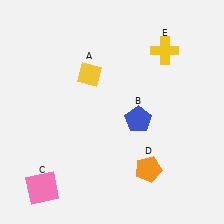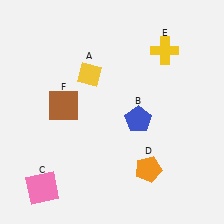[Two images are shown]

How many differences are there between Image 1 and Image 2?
There is 1 difference between the two images.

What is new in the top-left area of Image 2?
A brown square (F) was added in the top-left area of Image 2.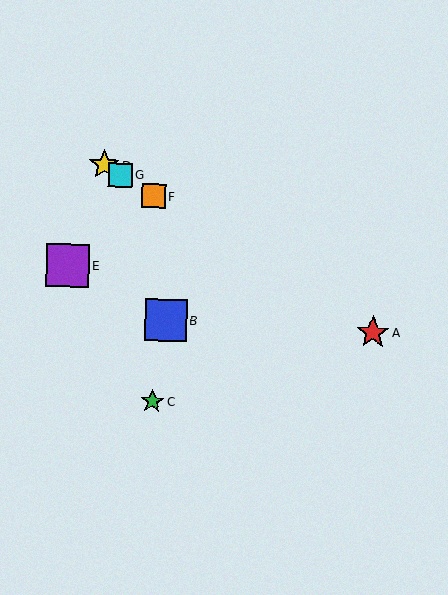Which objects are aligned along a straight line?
Objects A, D, F, G are aligned along a straight line.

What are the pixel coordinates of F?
Object F is at (154, 196).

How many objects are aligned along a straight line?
4 objects (A, D, F, G) are aligned along a straight line.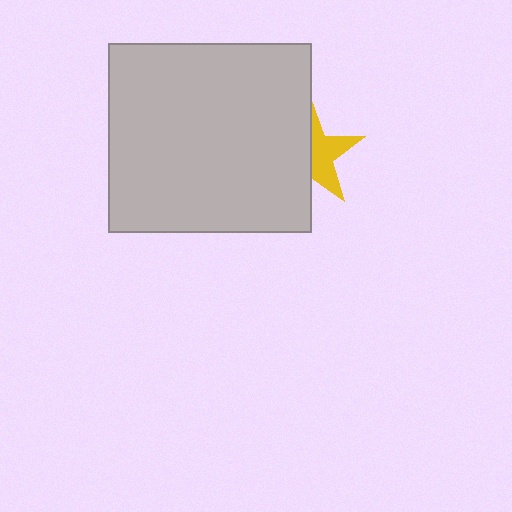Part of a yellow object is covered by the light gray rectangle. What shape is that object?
It is a star.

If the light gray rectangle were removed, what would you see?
You would see the complete yellow star.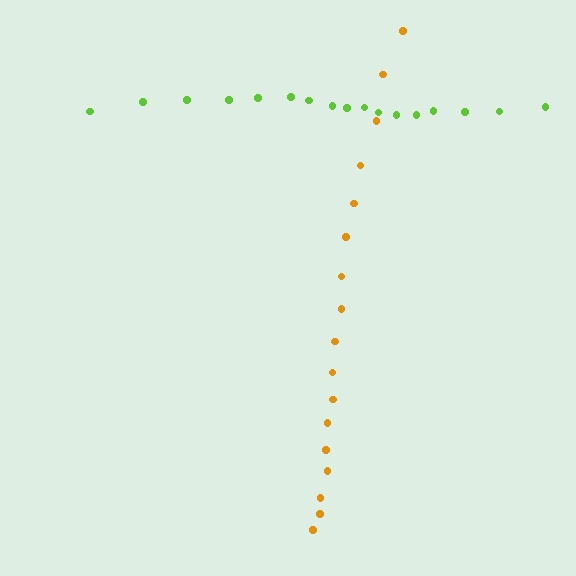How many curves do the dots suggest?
There are 2 distinct paths.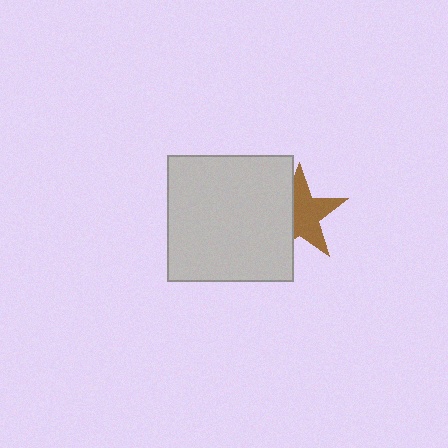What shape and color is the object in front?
The object in front is a light gray square.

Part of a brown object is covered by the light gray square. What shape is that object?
It is a star.